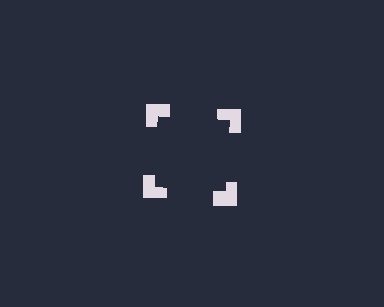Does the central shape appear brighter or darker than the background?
It typically appears slightly darker than the background, even though no actual brightness change is drawn.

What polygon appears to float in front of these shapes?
An illusory square — its edges are inferred from the aligned wedge cuts in the notched squares, not physically drawn.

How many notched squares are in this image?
There are 4 — one at each vertex of the illusory square.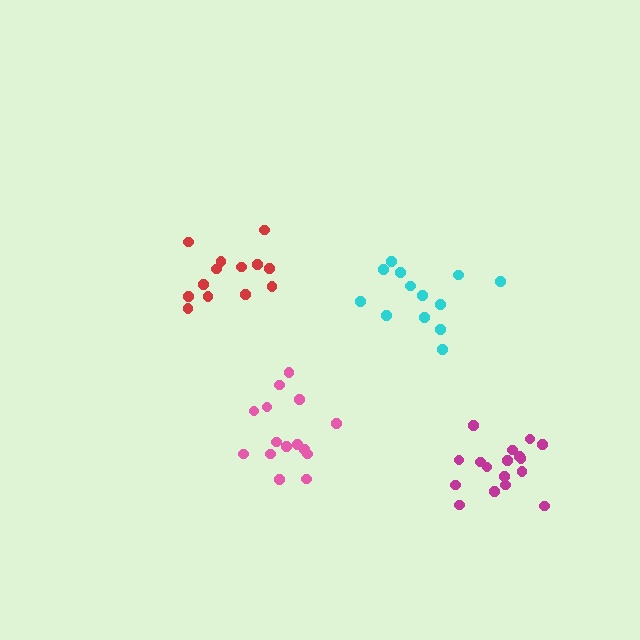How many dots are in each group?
Group 1: 16 dots, Group 2: 13 dots, Group 3: 13 dots, Group 4: 17 dots (59 total).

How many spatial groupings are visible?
There are 4 spatial groupings.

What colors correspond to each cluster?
The clusters are colored: pink, cyan, red, magenta.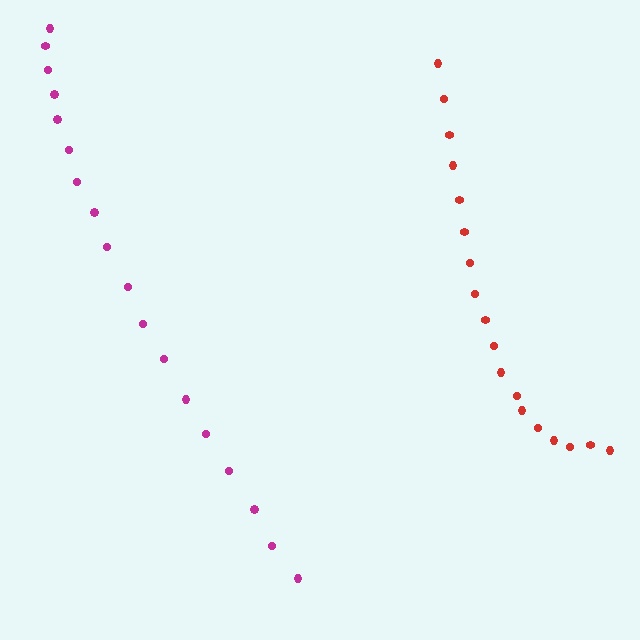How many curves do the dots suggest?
There are 2 distinct paths.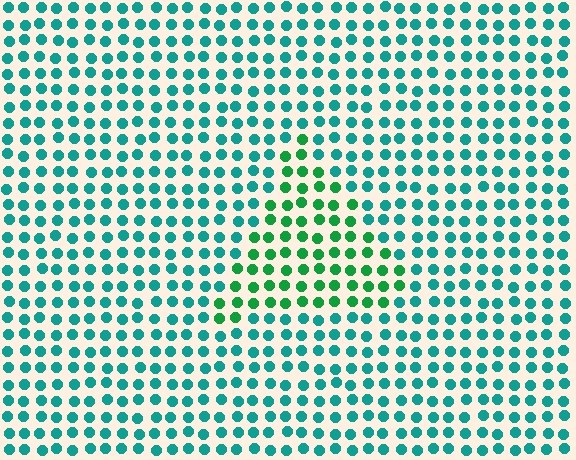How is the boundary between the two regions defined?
The boundary is defined purely by a slight shift in hue (about 36 degrees). Spacing, size, and orientation are identical on both sides.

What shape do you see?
I see a triangle.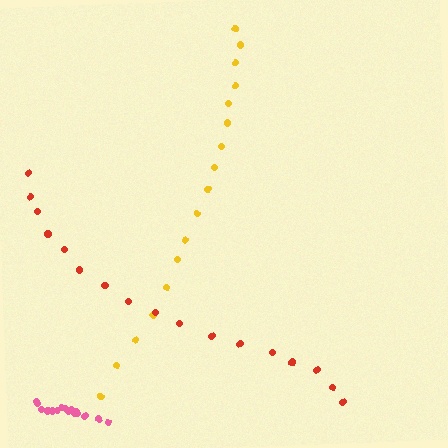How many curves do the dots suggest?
There are 3 distinct paths.